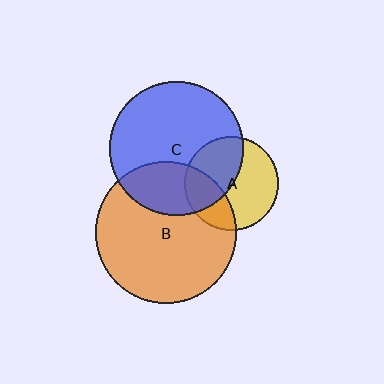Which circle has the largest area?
Circle B (orange).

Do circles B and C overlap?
Yes.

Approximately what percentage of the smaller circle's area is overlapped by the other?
Approximately 30%.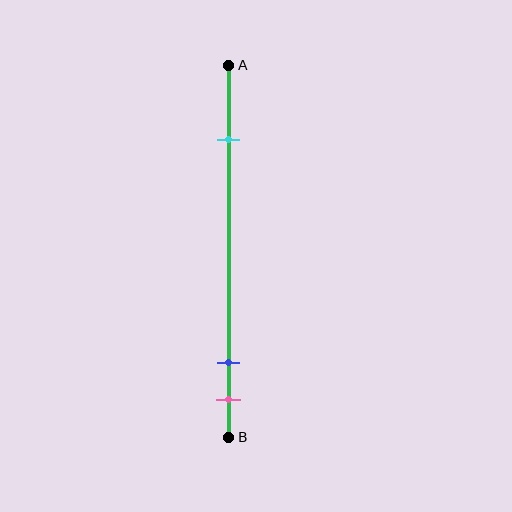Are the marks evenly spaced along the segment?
No, the marks are not evenly spaced.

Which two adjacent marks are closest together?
The blue and pink marks are the closest adjacent pair.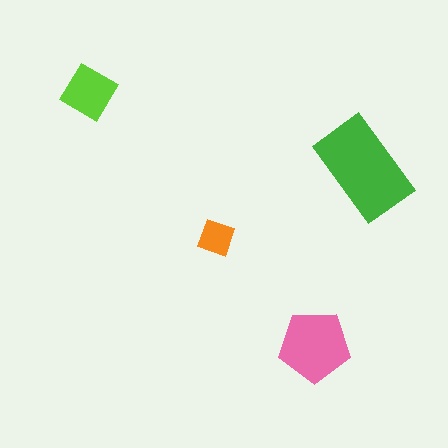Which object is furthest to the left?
The lime diamond is leftmost.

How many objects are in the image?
There are 4 objects in the image.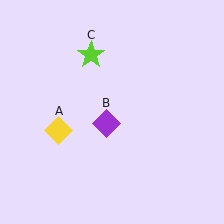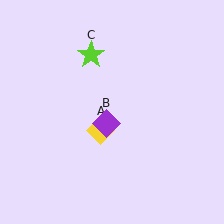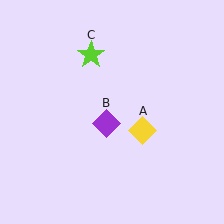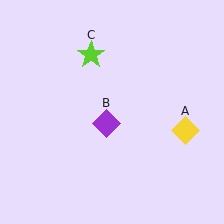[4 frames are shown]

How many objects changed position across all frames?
1 object changed position: yellow diamond (object A).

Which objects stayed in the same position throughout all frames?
Purple diamond (object B) and lime star (object C) remained stationary.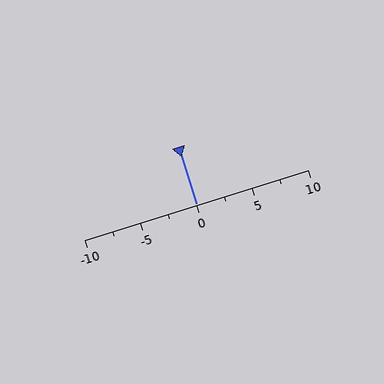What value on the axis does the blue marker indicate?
The marker indicates approximately 0.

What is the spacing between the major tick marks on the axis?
The major ticks are spaced 5 apart.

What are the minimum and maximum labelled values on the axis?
The axis runs from -10 to 10.